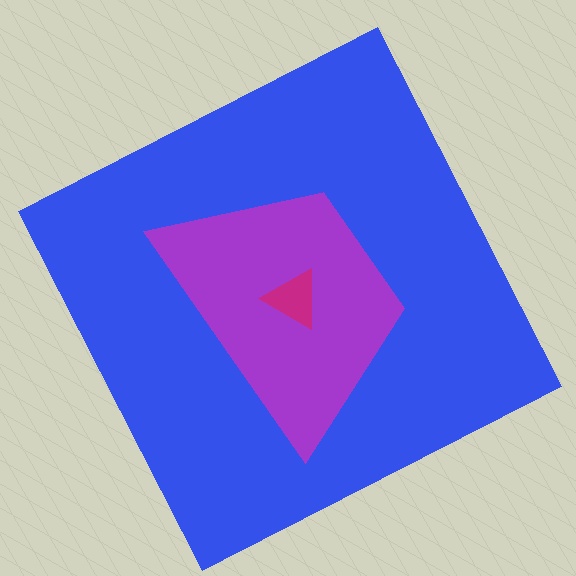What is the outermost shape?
The blue square.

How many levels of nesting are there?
3.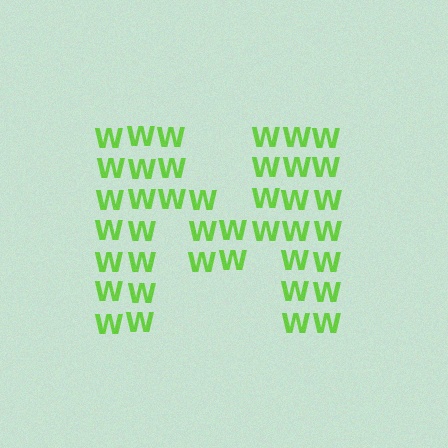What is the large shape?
The large shape is the letter M.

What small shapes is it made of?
It is made of small letter W's.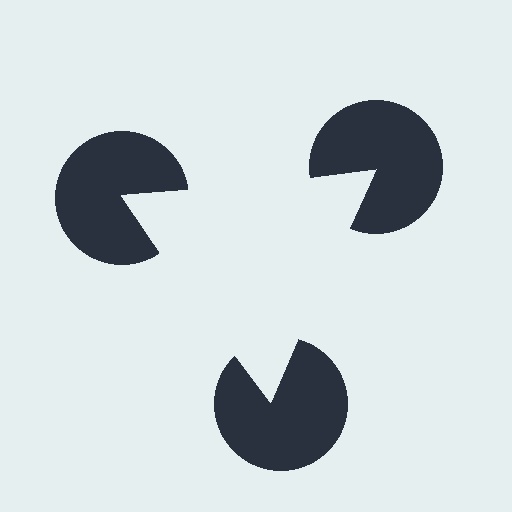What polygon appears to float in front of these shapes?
An illusory triangle — its edges are inferred from the aligned wedge cuts in the pac-man discs, not physically drawn.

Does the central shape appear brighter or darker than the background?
It typically appears slightly brighter than the background, even though no actual brightness change is drawn.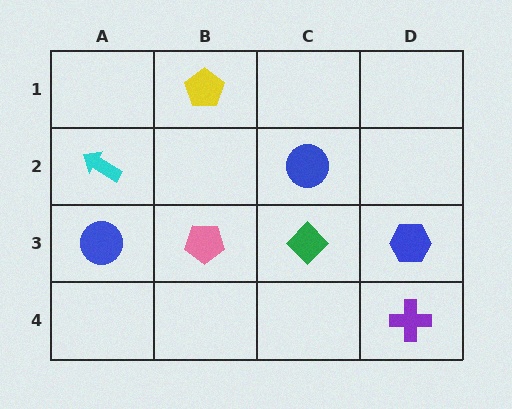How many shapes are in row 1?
1 shape.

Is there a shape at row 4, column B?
No, that cell is empty.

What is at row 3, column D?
A blue hexagon.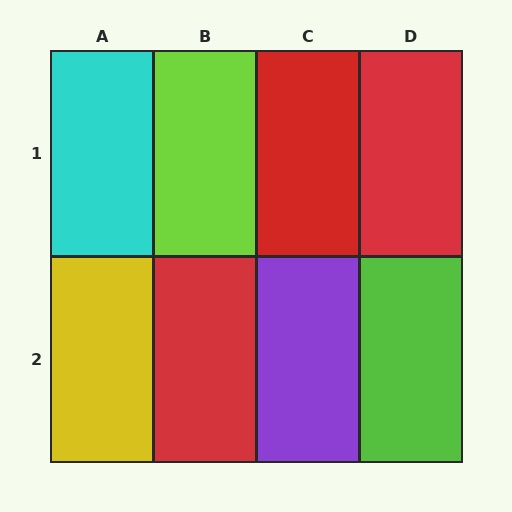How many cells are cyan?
1 cell is cyan.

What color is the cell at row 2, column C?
Purple.